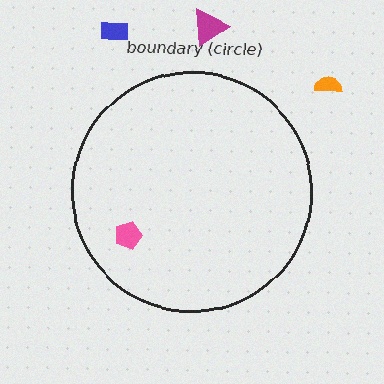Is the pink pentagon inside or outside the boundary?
Inside.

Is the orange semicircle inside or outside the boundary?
Outside.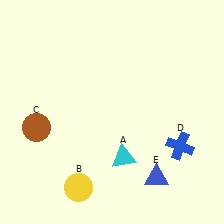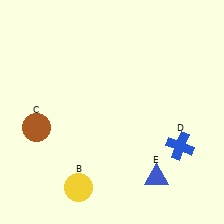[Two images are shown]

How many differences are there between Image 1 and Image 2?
There is 1 difference between the two images.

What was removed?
The cyan triangle (A) was removed in Image 2.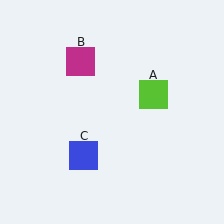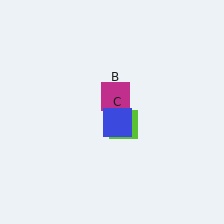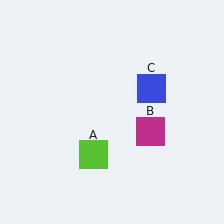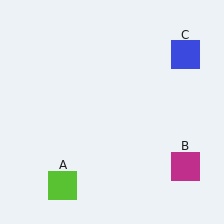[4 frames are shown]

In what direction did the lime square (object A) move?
The lime square (object A) moved down and to the left.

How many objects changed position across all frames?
3 objects changed position: lime square (object A), magenta square (object B), blue square (object C).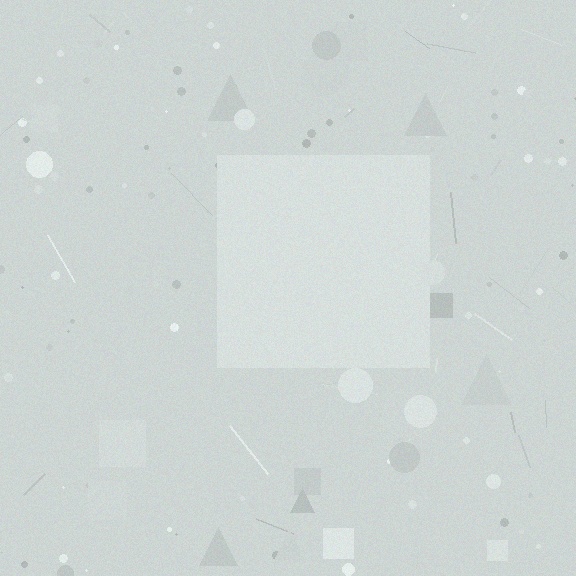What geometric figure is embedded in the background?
A square is embedded in the background.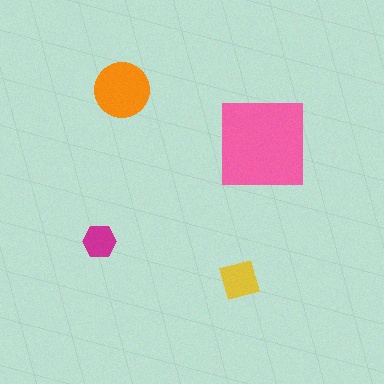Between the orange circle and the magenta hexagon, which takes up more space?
The orange circle.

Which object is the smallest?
The magenta hexagon.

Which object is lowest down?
The yellow square is bottommost.